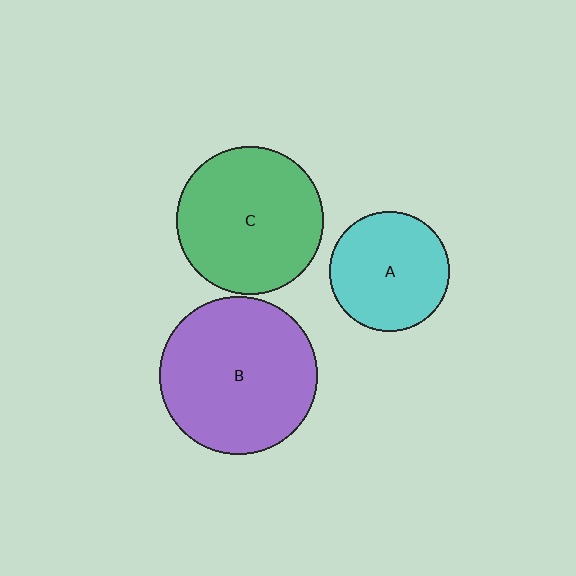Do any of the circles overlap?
No, none of the circles overlap.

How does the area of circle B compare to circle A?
Approximately 1.8 times.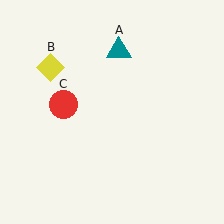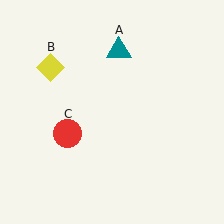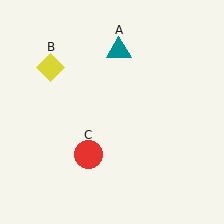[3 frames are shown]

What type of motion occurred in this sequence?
The red circle (object C) rotated counterclockwise around the center of the scene.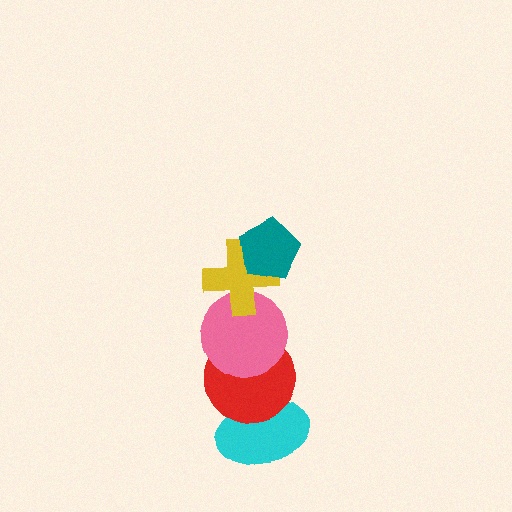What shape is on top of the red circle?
The pink circle is on top of the red circle.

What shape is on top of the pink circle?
The yellow cross is on top of the pink circle.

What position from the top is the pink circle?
The pink circle is 3rd from the top.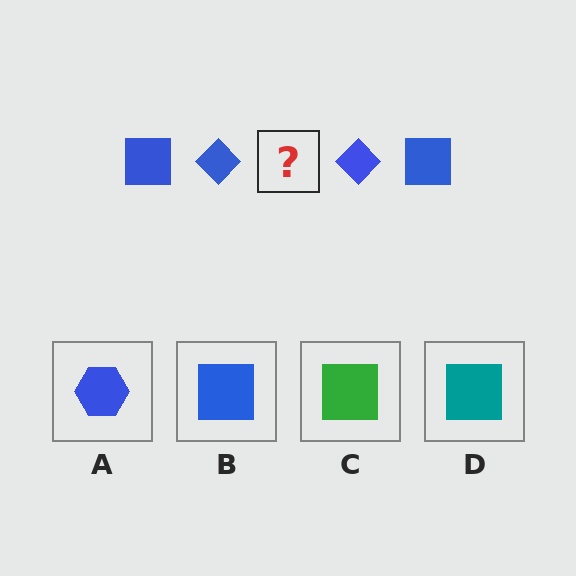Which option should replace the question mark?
Option B.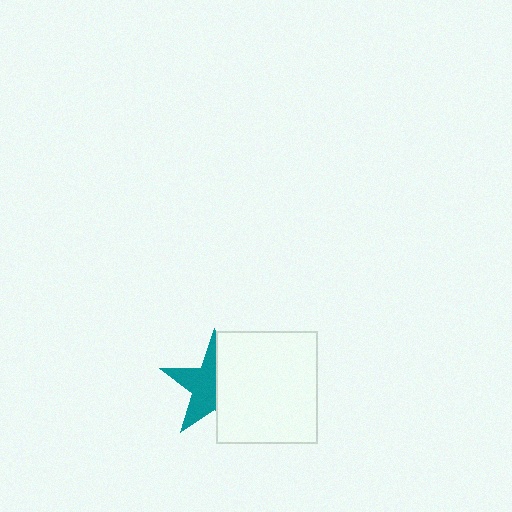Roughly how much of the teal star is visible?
About half of it is visible (roughly 52%).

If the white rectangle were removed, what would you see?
You would see the complete teal star.